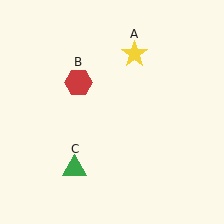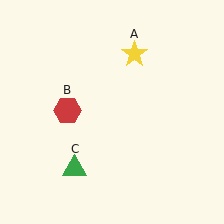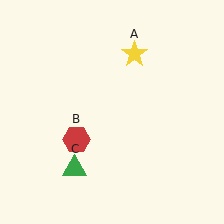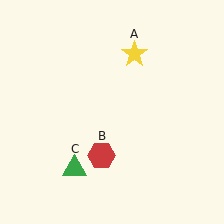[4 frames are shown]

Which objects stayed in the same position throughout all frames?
Yellow star (object A) and green triangle (object C) remained stationary.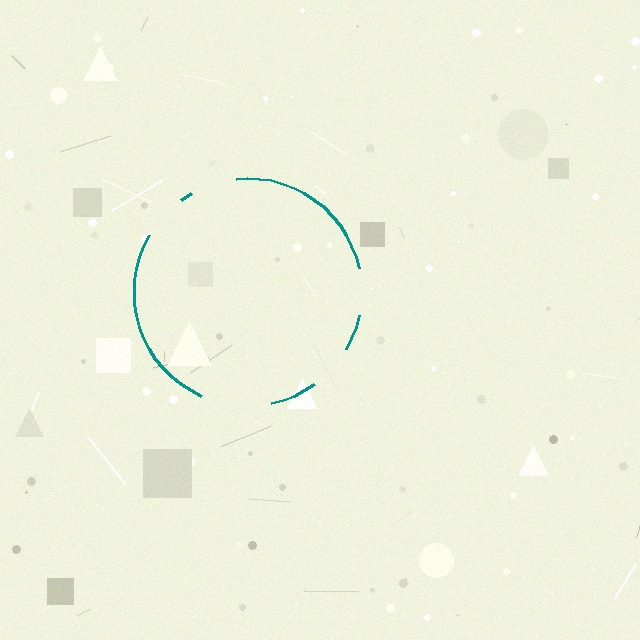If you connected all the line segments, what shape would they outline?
They would outline a circle.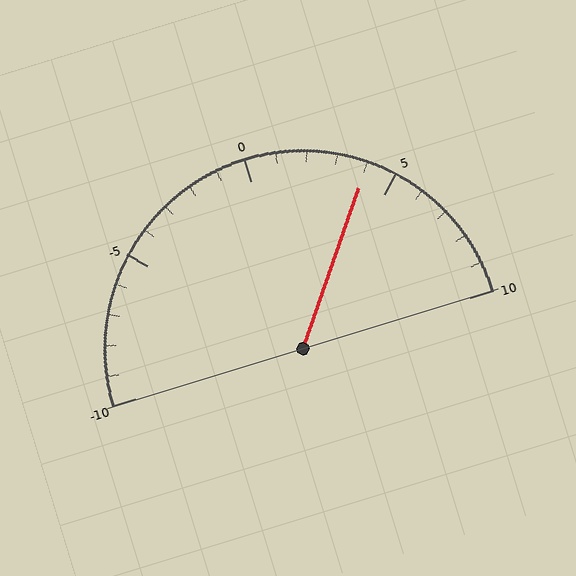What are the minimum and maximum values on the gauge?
The gauge ranges from -10 to 10.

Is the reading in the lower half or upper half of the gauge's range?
The reading is in the upper half of the range (-10 to 10).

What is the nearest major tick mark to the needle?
The nearest major tick mark is 5.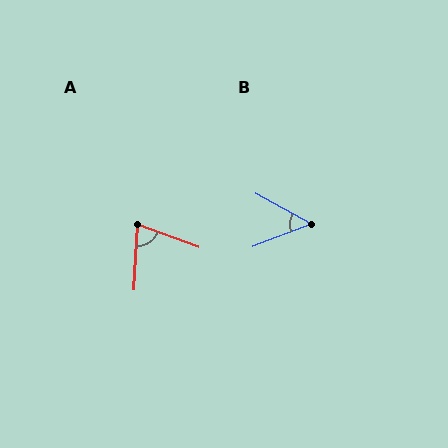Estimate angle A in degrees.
Approximately 73 degrees.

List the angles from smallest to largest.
B (49°), A (73°).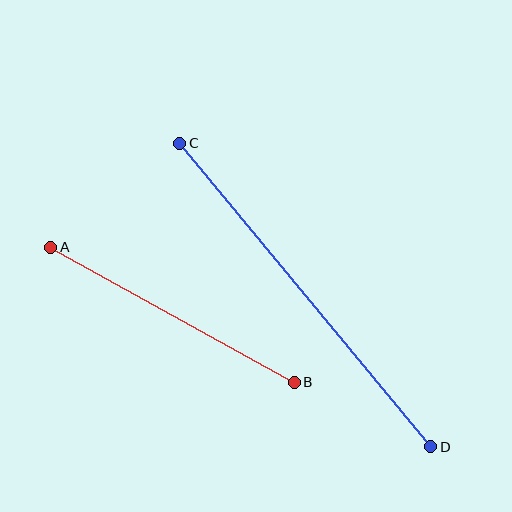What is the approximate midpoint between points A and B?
The midpoint is at approximately (173, 315) pixels.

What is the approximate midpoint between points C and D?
The midpoint is at approximately (305, 295) pixels.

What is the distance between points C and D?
The distance is approximately 394 pixels.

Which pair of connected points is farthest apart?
Points C and D are farthest apart.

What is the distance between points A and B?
The distance is approximately 278 pixels.